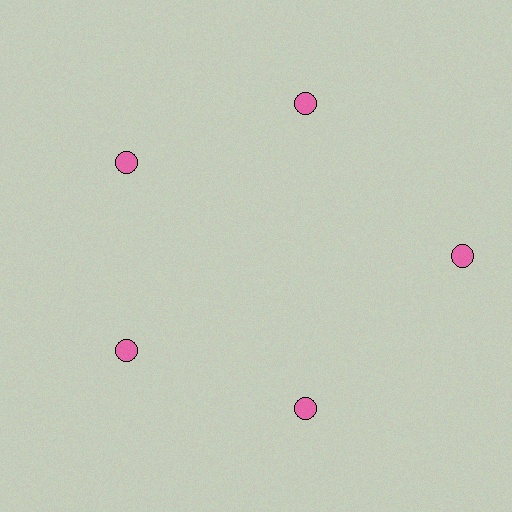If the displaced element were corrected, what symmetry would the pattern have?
It would have 5-fold rotational symmetry — the pattern would map onto itself every 72 degrees.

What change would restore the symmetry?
The symmetry would be restored by moving it inward, back onto the ring so that all 5 circles sit at equal angles and equal distance from the center.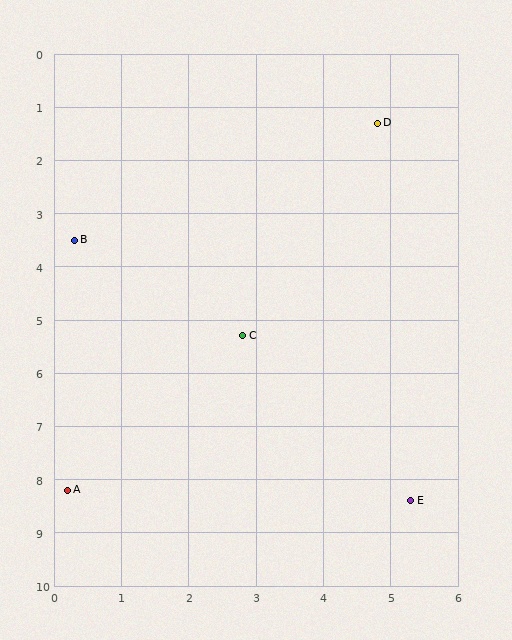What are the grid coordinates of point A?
Point A is at approximately (0.2, 8.2).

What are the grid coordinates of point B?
Point B is at approximately (0.3, 3.5).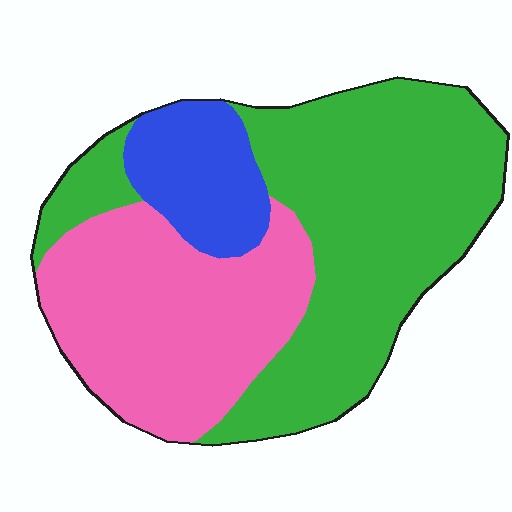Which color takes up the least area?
Blue, at roughly 15%.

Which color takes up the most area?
Green, at roughly 50%.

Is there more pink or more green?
Green.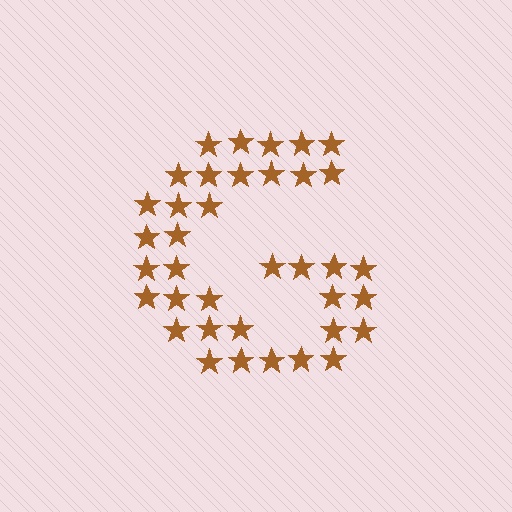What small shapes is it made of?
It is made of small stars.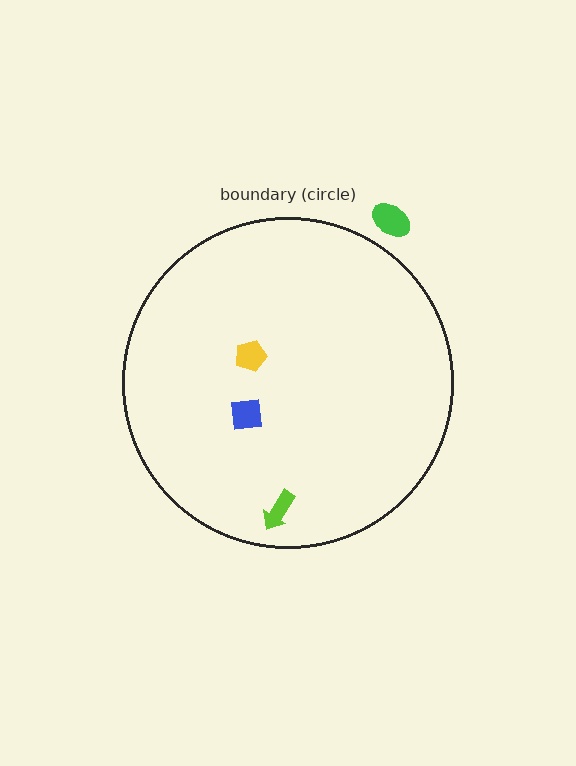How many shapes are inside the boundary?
3 inside, 1 outside.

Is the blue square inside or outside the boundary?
Inside.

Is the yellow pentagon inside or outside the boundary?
Inside.